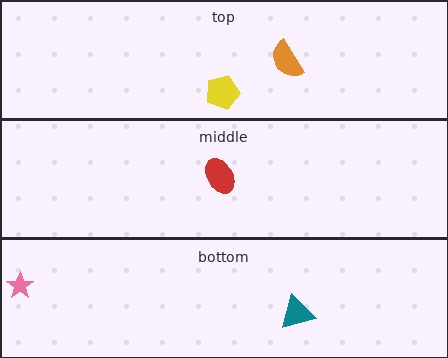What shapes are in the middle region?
The red ellipse.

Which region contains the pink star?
The bottom region.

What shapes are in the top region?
The yellow pentagon, the orange semicircle.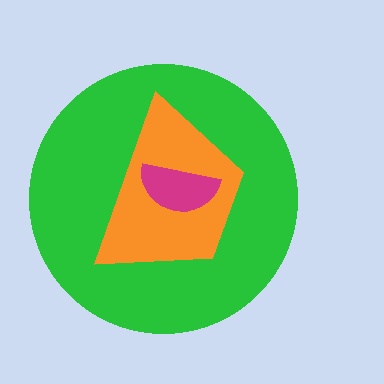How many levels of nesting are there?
3.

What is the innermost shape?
The magenta semicircle.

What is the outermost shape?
The green circle.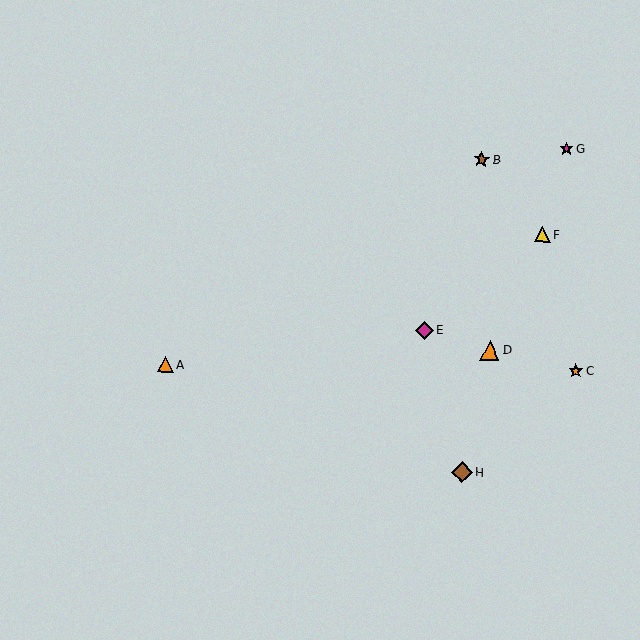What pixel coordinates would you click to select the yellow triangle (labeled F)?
Click at (543, 234) to select the yellow triangle F.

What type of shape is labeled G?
Shape G is a magenta star.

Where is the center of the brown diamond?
The center of the brown diamond is at (462, 473).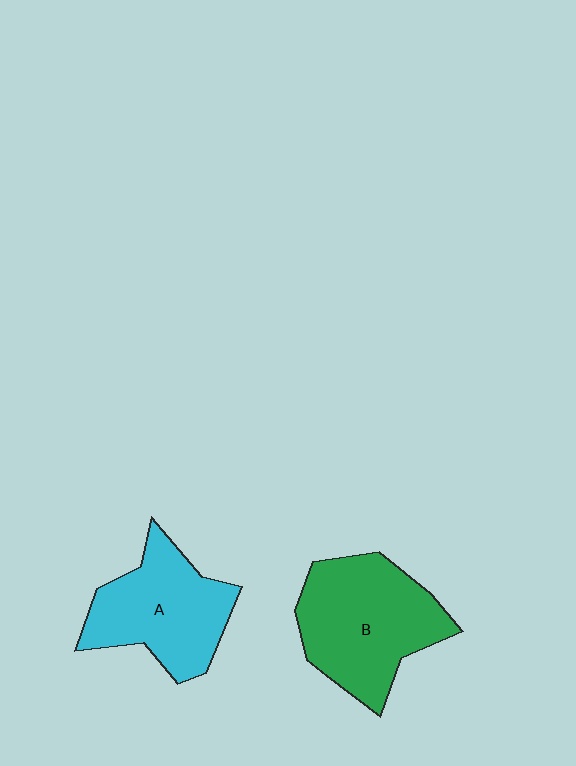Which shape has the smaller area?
Shape A (cyan).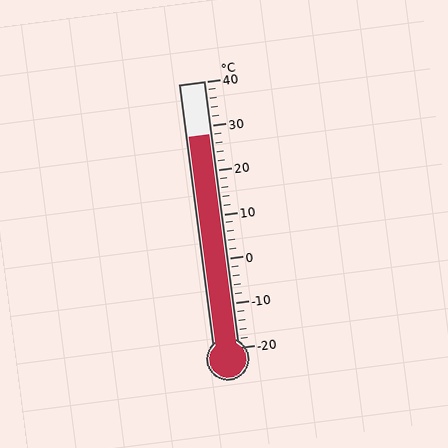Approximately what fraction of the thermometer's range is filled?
The thermometer is filled to approximately 80% of its range.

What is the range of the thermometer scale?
The thermometer scale ranges from -20°C to 40°C.